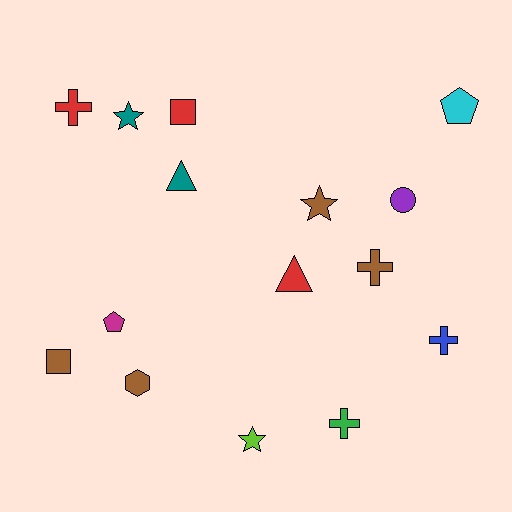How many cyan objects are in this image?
There is 1 cyan object.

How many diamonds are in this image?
There are no diamonds.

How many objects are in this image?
There are 15 objects.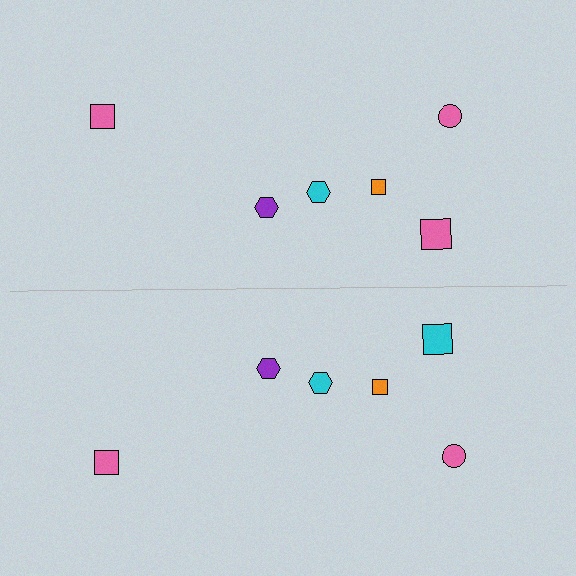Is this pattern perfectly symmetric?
No, the pattern is not perfectly symmetric. The cyan square on the bottom side breaks the symmetry — its mirror counterpart is pink.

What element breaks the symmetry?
The cyan square on the bottom side breaks the symmetry — its mirror counterpart is pink.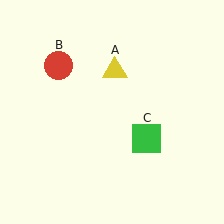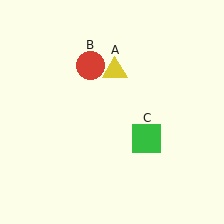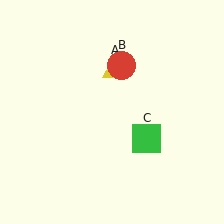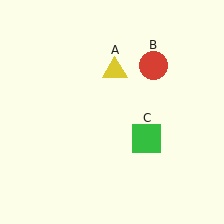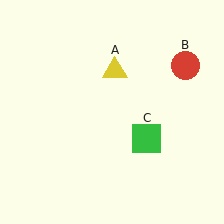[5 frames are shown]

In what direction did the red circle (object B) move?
The red circle (object B) moved right.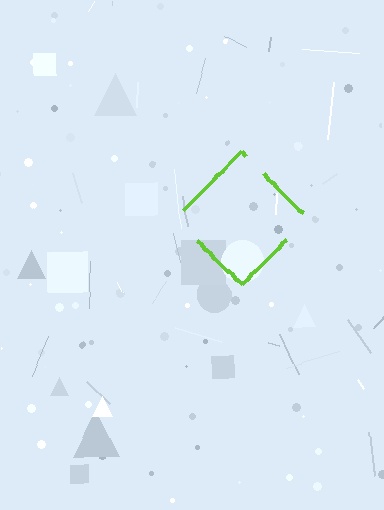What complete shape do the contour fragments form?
The contour fragments form a diamond.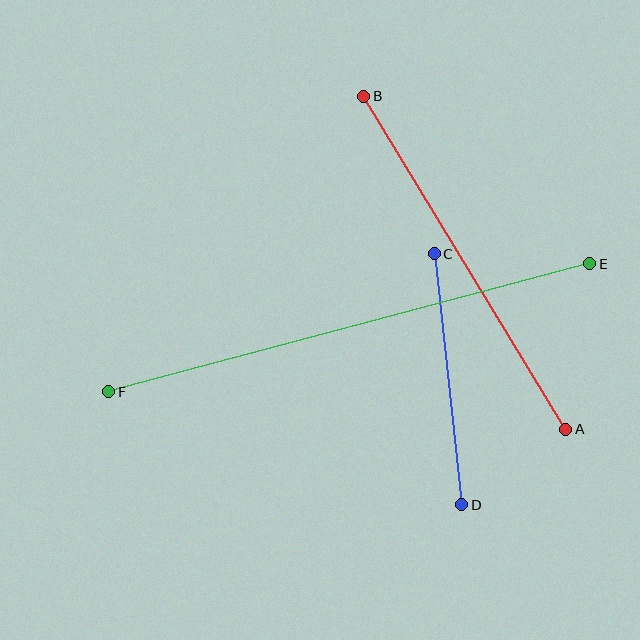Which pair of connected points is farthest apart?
Points E and F are farthest apart.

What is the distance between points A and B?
The distance is approximately 390 pixels.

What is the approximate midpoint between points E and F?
The midpoint is at approximately (349, 328) pixels.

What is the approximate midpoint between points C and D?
The midpoint is at approximately (448, 379) pixels.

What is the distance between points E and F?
The distance is approximately 498 pixels.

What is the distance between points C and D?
The distance is approximately 253 pixels.